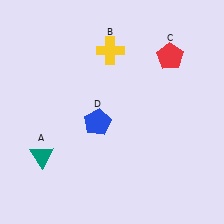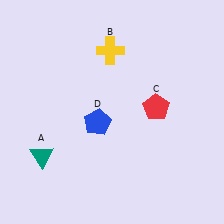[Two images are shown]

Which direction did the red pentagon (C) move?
The red pentagon (C) moved down.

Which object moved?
The red pentagon (C) moved down.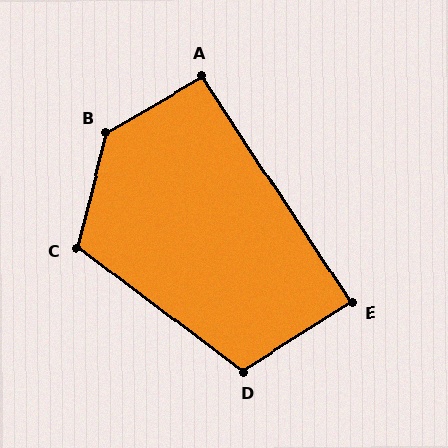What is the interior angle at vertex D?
Approximately 110 degrees (obtuse).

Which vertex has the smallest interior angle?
E, at approximately 90 degrees.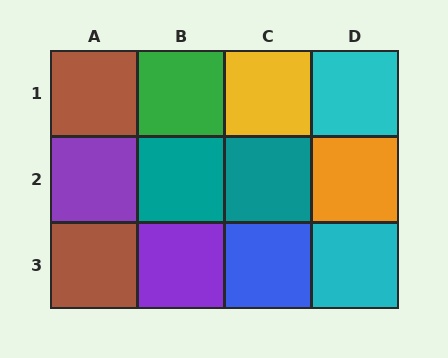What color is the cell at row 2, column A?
Purple.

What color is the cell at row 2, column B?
Teal.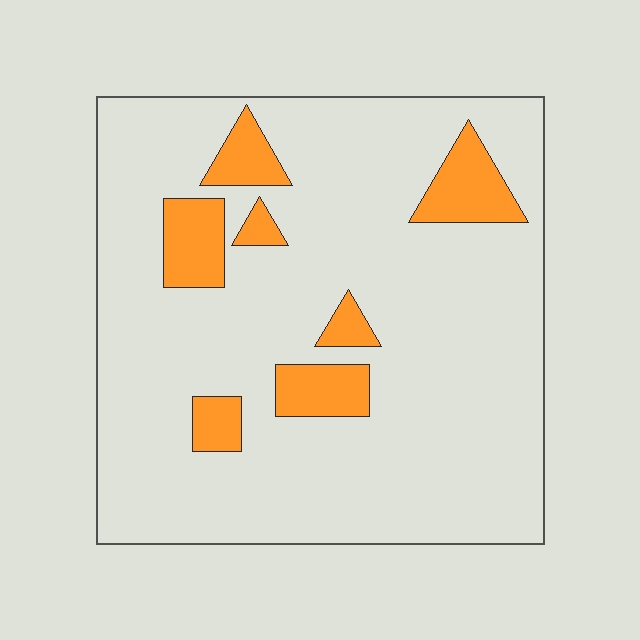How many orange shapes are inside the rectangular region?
7.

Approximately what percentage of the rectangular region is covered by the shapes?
Approximately 15%.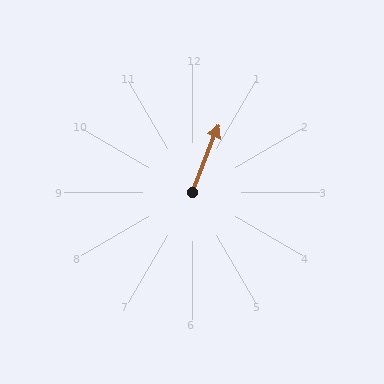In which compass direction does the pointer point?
North.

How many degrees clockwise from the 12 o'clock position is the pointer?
Approximately 22 degrees.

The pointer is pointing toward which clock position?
Roughly 1 o'clock.